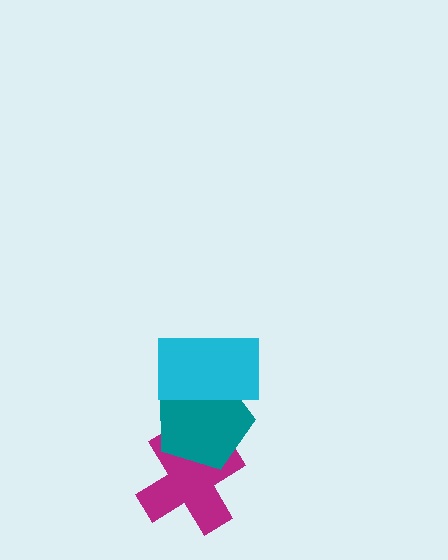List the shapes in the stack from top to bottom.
From top to bottom: the cyan rectangle, the teal pentagon, the magenta cross.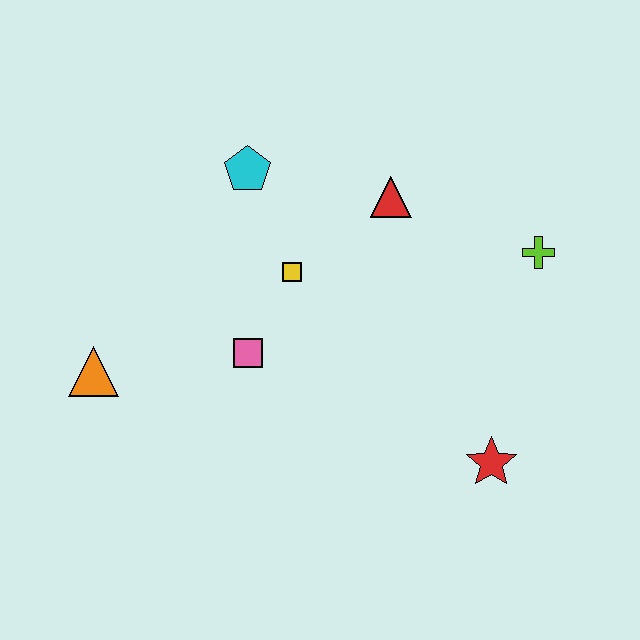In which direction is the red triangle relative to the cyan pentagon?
The red triangle is to the right of the cyan pentagon.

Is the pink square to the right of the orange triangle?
Yes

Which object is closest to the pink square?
The yellow square is closest to the pink square.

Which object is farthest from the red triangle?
The orange triangle is farthest from the red triangle.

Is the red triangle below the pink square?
No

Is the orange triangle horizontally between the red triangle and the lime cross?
No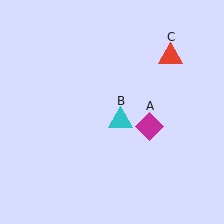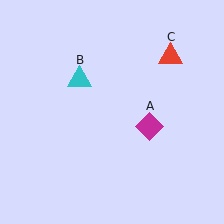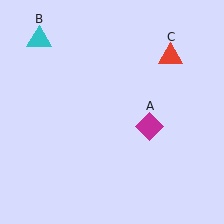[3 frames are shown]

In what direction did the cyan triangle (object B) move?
The cyan triangle (object B) moved up and to the left.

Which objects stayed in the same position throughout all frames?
Magenta diamond (object A) and red triangle (object C) remained stationary.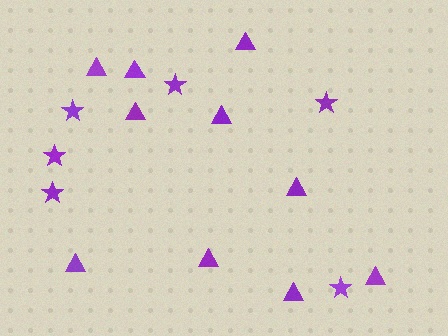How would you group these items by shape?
There are 2 groups: one group of triangles (10) and one group of stars (6).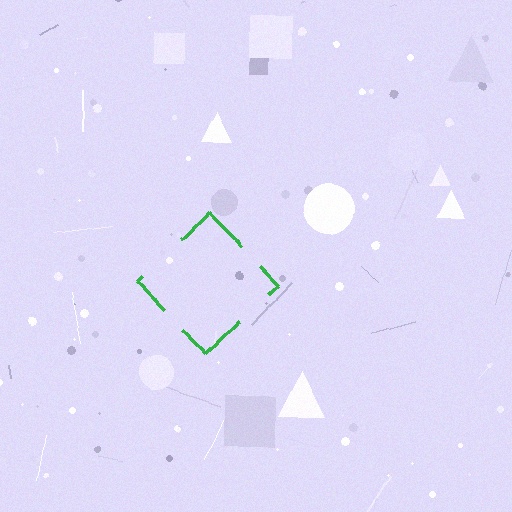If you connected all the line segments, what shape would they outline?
They would outline a diamond.